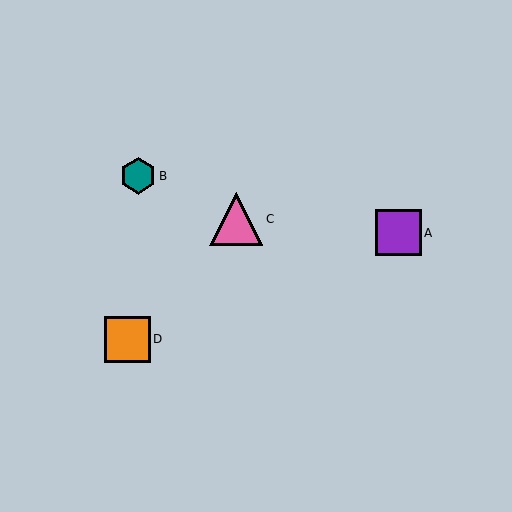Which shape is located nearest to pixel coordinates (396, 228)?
The purple square (labeled A) at (398, 233) is nearest to that location.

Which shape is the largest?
The pink triangle (labeled C) is the largest.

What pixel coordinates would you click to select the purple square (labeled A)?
Click at (398, 233) to select the purple square A.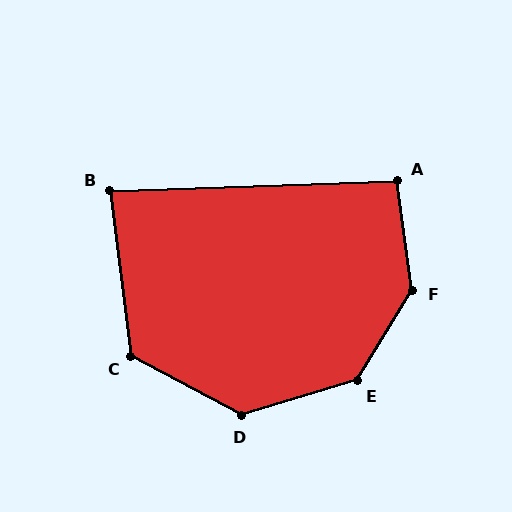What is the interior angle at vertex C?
Approximately 126 degrees (obtuse).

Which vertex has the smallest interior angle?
B, at approximately 85 degrees.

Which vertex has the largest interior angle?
F, at approximately 141 degrees.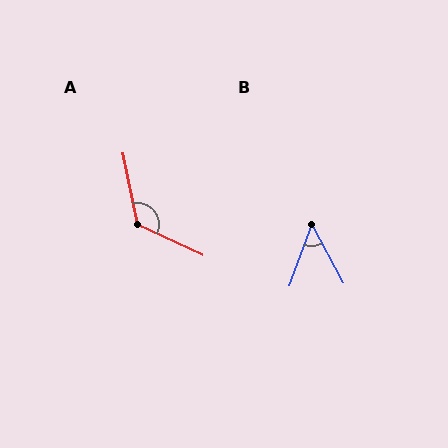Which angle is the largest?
A, at approximately 126 degrees.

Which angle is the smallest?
B, at approximately 48 degrees.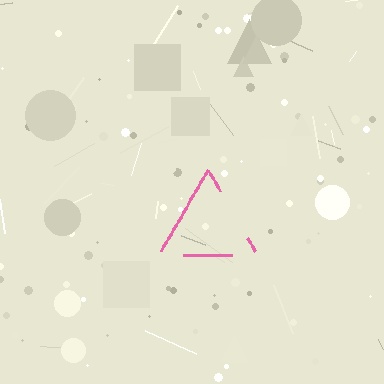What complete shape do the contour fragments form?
The contour fragments form a triangle.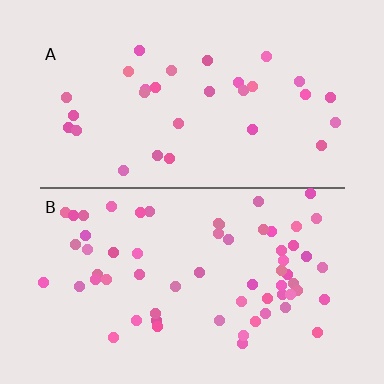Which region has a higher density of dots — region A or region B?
B (the bottom).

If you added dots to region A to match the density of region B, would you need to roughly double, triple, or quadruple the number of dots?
Approximately double.